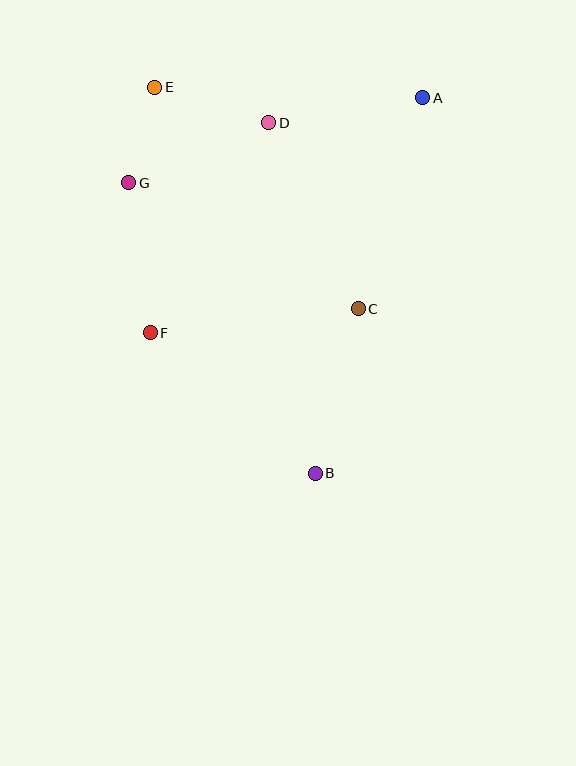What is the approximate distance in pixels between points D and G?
The distance between D and G is approximately 153 pixels.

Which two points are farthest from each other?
Points B and E are farthest from each other.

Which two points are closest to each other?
Points E and G are closest to each other.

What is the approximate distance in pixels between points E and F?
The distance between E and F is approximately 246 pixels.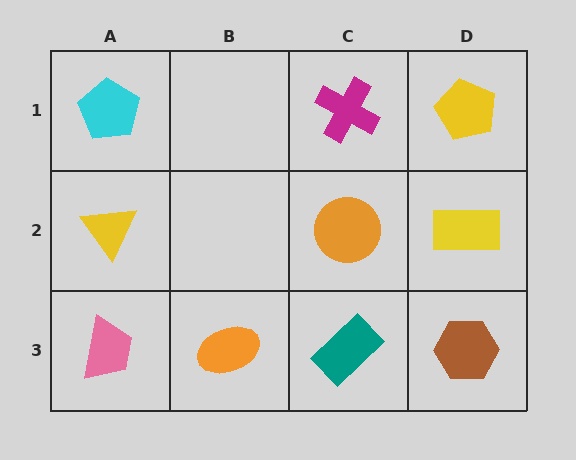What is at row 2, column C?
An orange circle.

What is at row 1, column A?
A cyan pentagon.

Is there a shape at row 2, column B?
No, that cell is empty.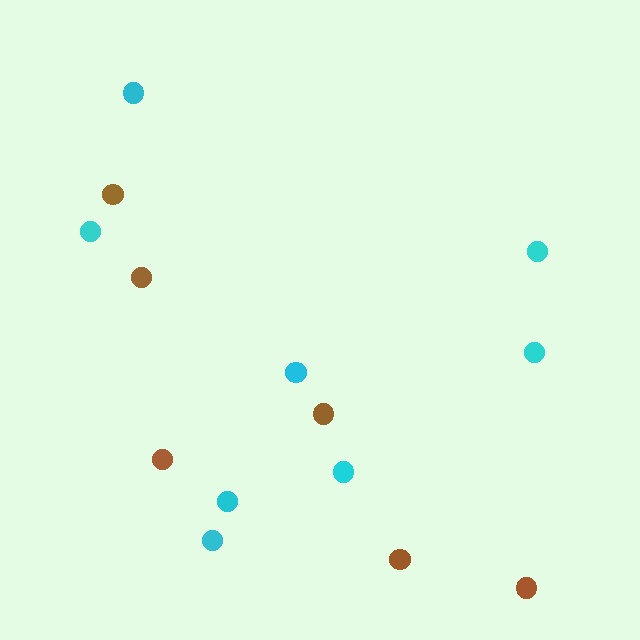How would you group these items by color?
There are 2 groups: one group of brown circles (6) and one group of cyan circles (8).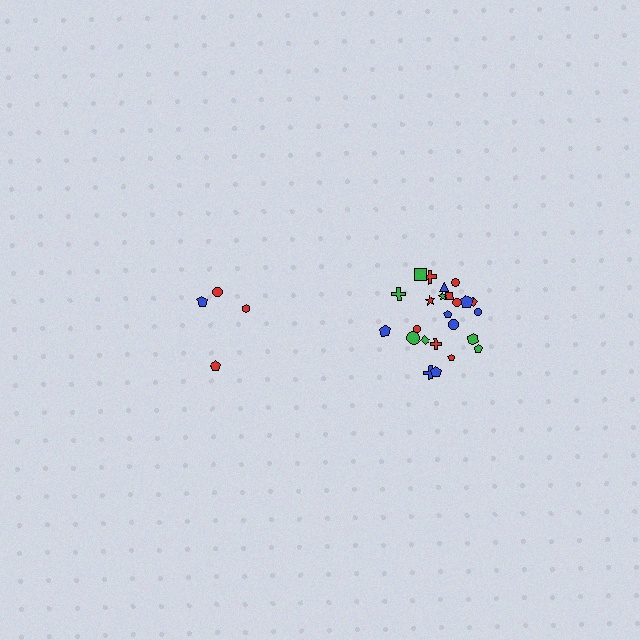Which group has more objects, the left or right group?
The right group.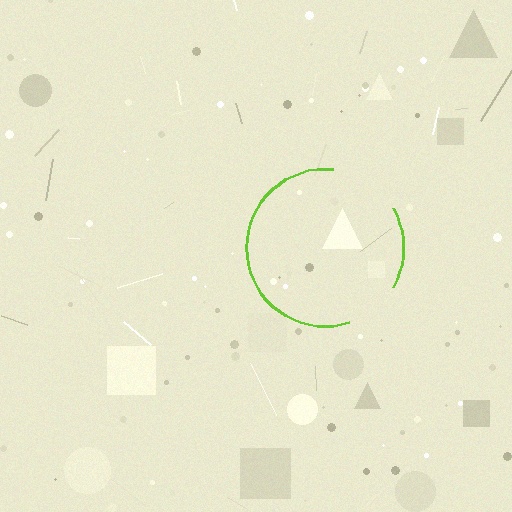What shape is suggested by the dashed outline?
The dashed outline suggests a circle.